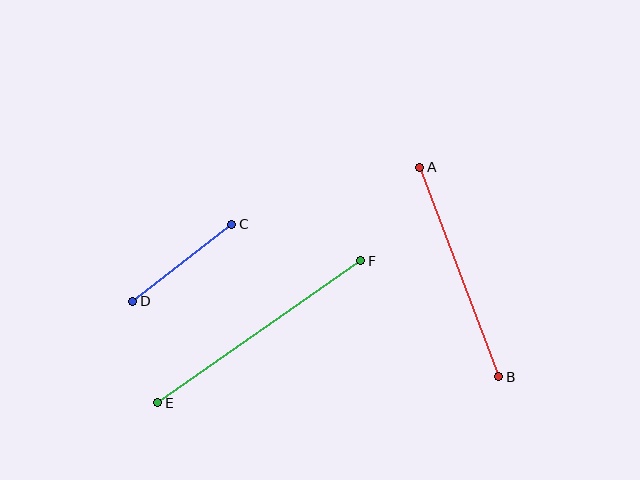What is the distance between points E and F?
The distance is approximately 248 pixels.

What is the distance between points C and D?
The distance is approximately 125 pixels.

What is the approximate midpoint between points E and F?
The midpoint is at approximately (259, 332) pixels.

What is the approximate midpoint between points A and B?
The midpoint is at approximately (459, 272) pixels.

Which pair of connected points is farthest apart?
Points E and F are farthest apart.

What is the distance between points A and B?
The distance is approximately 224 pixels.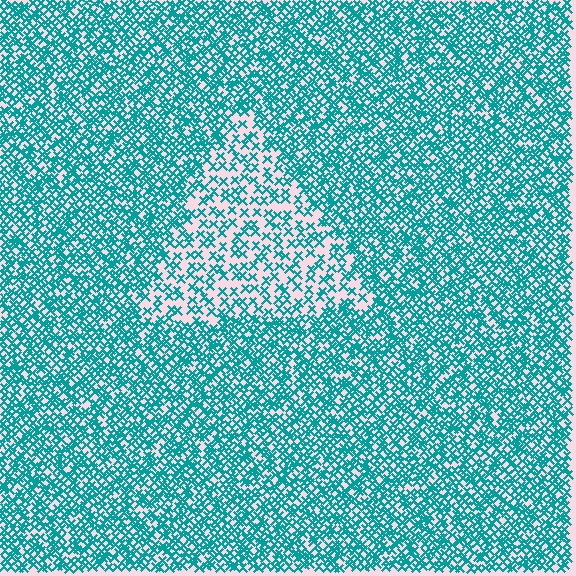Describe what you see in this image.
The image contains small teal elements arranged at two different densities. A triangle-shaped region is visible where the elements are less densely packed than the surrounding area.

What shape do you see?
I see a triangle.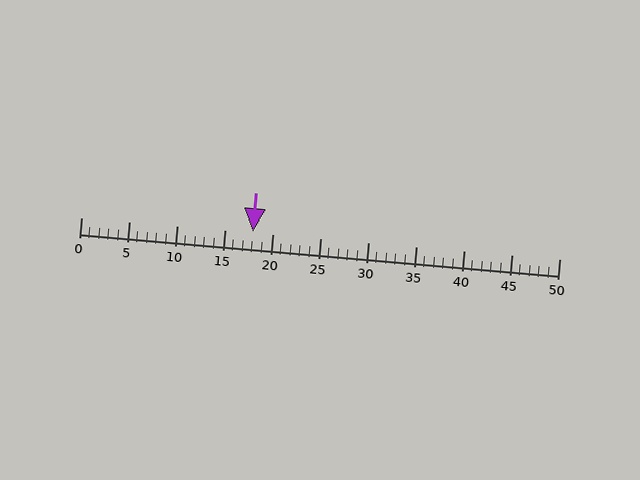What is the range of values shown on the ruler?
The ruler shows values from 0 to 50.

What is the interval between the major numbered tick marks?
The major tick marks are spaced 5 units apart.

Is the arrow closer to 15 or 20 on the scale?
The arrow is closer to 20.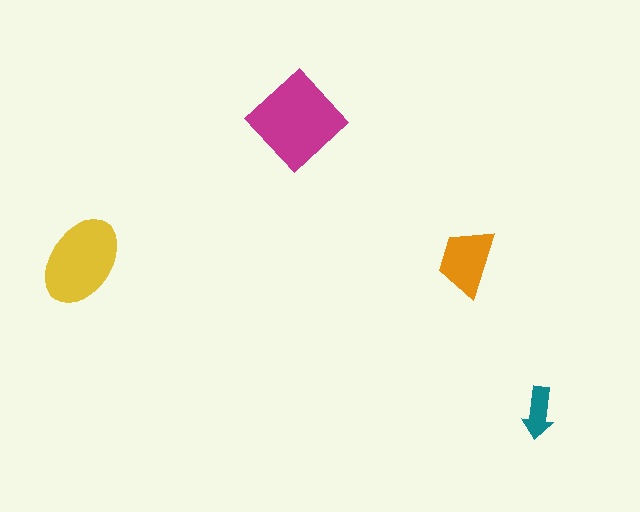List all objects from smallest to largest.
The teal arrow, the orange trapezoid, the yellow ellipse, the magenta diamond.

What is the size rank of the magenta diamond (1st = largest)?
1st.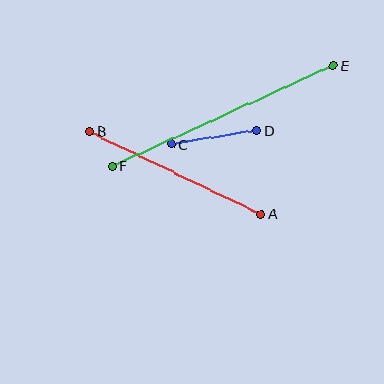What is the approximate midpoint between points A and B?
The midpoint is at approximately (175, 173) pixels.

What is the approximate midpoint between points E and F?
The midpoint is at approximately (223, 116) pixels.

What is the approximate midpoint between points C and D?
The midpoint is at approximately (214, 137) pixels.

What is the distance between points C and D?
The distance is approximately 86 pixels.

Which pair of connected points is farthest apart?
Points E and F are farthest apart.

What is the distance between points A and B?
The distance is approximately 191 pixels.